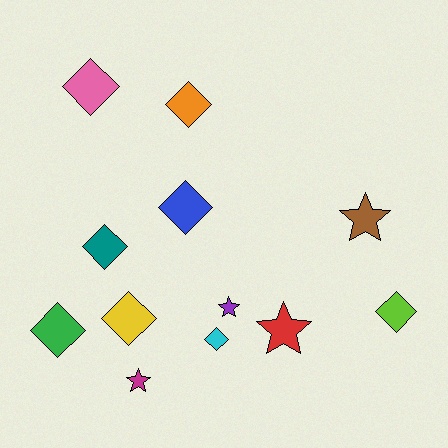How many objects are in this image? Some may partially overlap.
There are 12 objects.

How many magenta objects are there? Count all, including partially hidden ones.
There is 1 magenta object.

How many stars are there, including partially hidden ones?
There are 4 stars.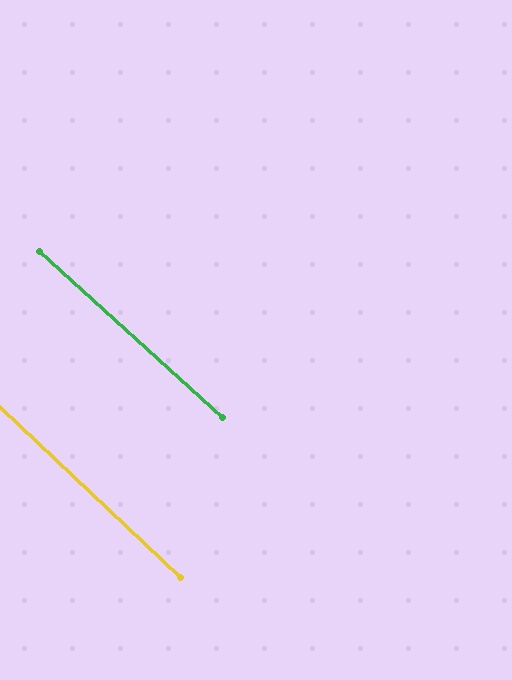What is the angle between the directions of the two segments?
Approximately 1 degree.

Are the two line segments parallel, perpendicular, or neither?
Parallel — their directions differ by only 1.1°.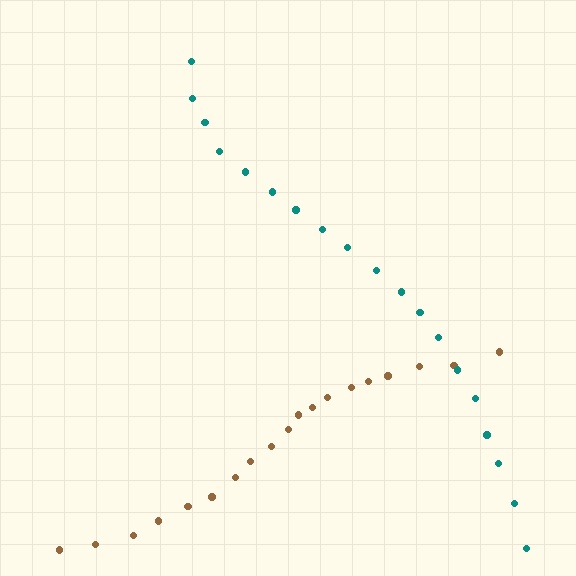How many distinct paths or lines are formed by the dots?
There are 2 distinct paths.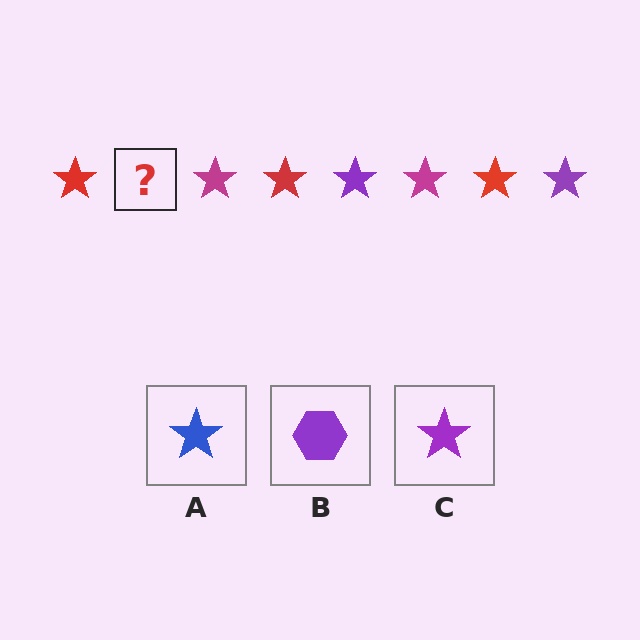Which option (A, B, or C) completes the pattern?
C.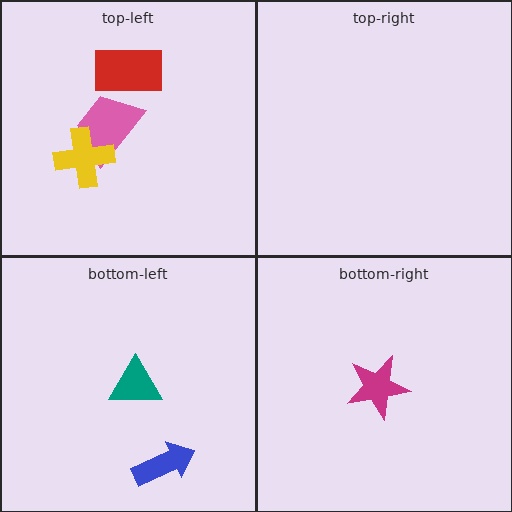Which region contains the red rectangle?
The top-left region.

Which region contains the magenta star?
The bottom-right region.